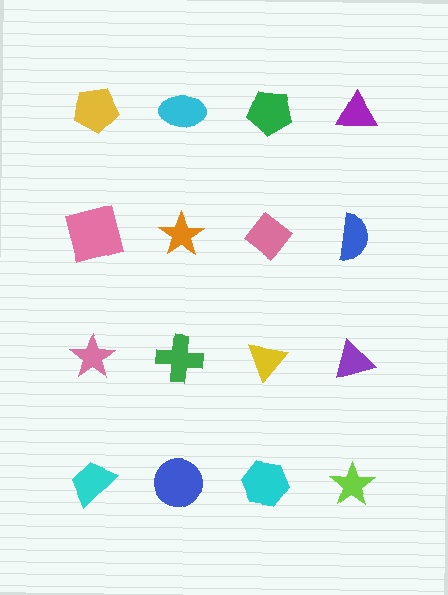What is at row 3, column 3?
A yellow triangle.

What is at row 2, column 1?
A pink square.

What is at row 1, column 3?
A green pentagon.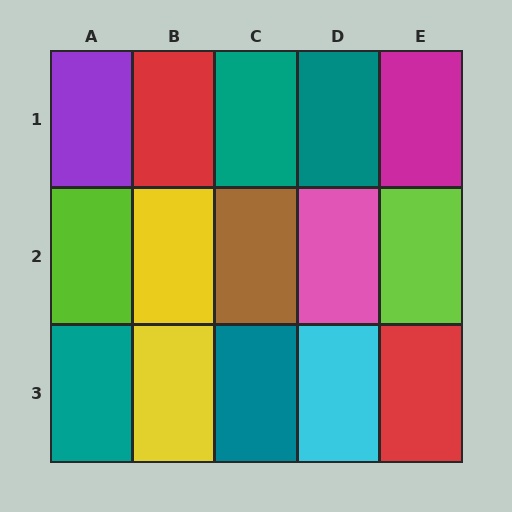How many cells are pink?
1 cell is pink.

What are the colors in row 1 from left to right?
Purple, red, teal, teal, magenta.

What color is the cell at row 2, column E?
Lime.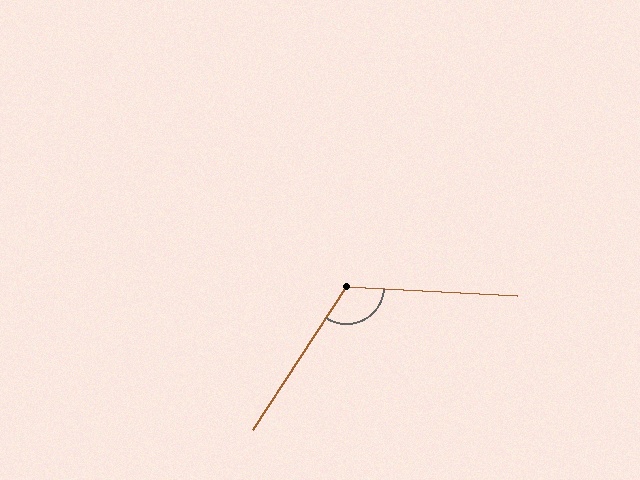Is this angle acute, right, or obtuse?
It is obtuse.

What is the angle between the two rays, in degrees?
Approximately 120 degrees.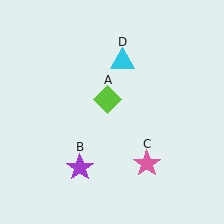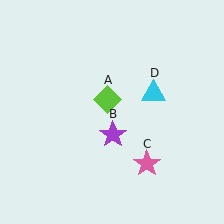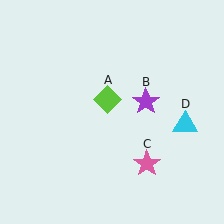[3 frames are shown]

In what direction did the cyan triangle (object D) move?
The cyan triangle (object D) moved down and to the right.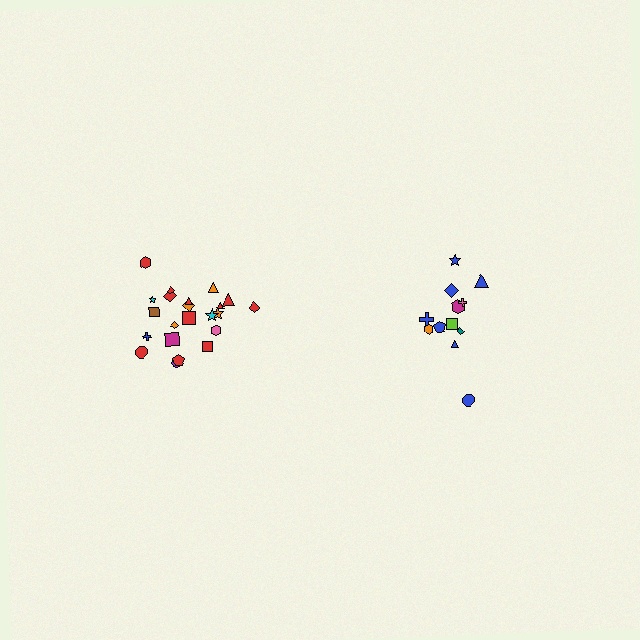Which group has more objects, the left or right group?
The left group.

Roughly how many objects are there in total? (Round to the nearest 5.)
Roughly 35 objects in total.